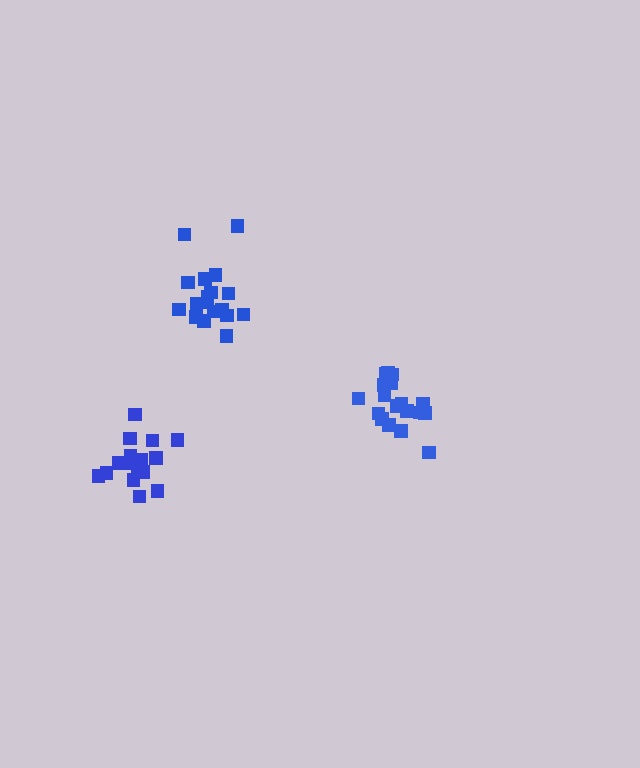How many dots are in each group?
Group 1: 18 dots, Group 2: 18 dots, Group 3: 18 dots (54 total).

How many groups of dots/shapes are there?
There are 3 groups.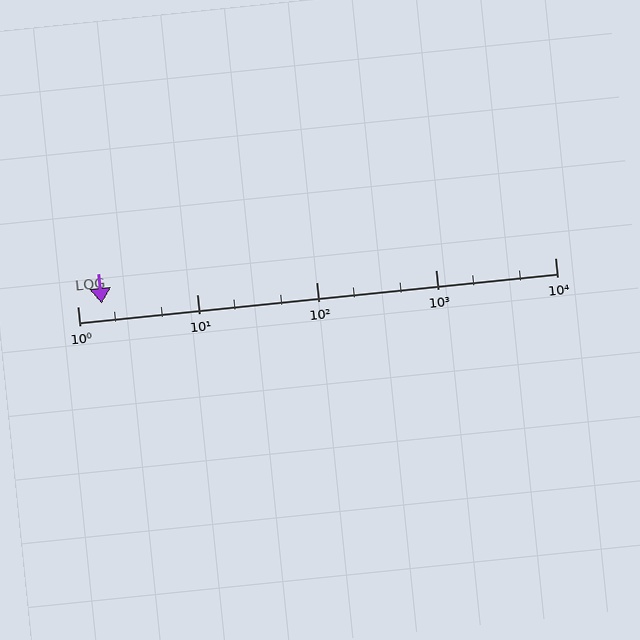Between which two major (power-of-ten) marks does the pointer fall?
The pointer is between 1 and 10.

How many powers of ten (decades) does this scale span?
The scale spans 4 decades, from 1 to 10000.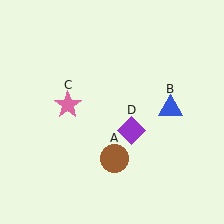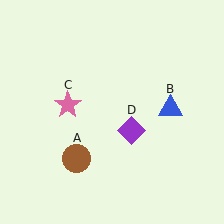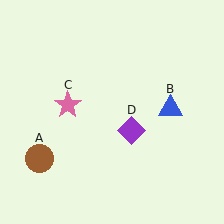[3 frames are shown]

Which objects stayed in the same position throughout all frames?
Blue triangle (object B) and pink star (object C) and purple diamond (object D) remained stationary.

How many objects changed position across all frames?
1 object changed position: brown circle (object A).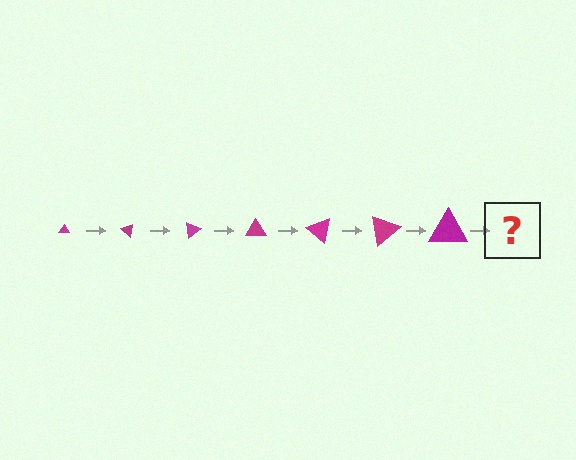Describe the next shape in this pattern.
It should be a triangle, larger than the previous one and rotated 280 degrees from the start.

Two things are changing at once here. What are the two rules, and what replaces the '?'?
The two rules are that the triangle grows larger each step and it rotates 40 degrees each step. The '?' should be a triangle, larger than the previous one and rotated 280 degrees from the start.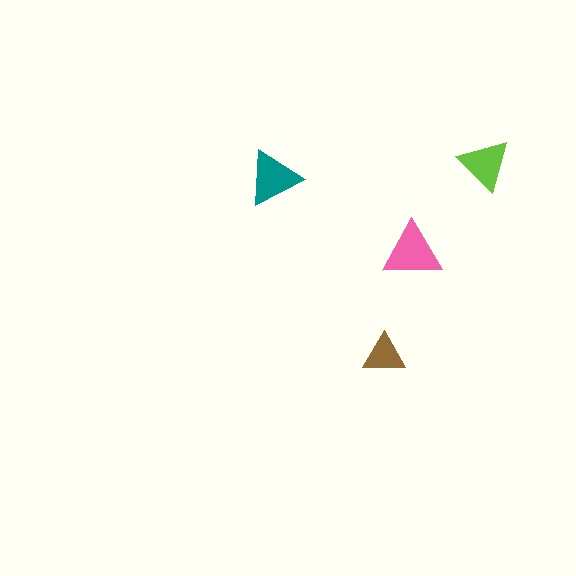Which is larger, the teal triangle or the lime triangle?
The teal one.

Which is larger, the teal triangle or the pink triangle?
The pink one.